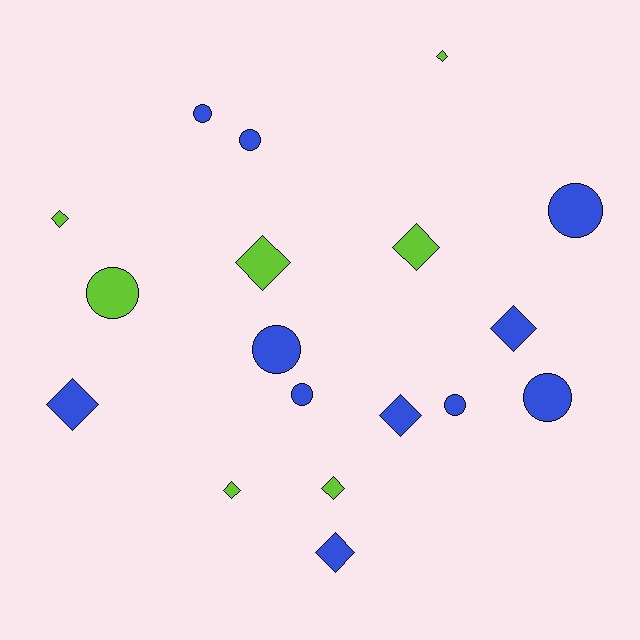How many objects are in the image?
There are 18 objects.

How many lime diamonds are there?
There are 6 lime diamonds.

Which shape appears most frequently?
Diamond, with 10 objects.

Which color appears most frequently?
Blue, with 11 objects.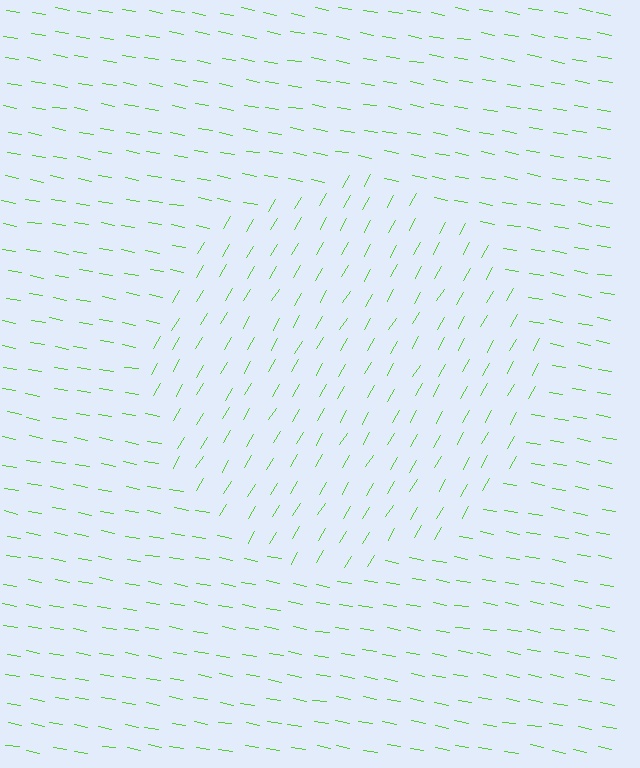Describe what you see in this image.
The image is filled with small lime line segments. A circle region in the image has lines oriented differently from the surrounding lines, creating a visible texture boundary.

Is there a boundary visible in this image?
Yes, there is a texture boundary formed by a change in line orientation.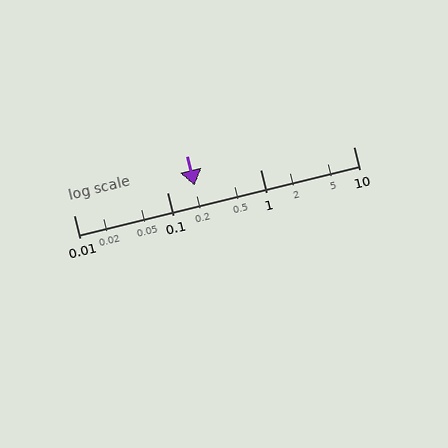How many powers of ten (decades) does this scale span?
The scale spans 3 decades, from 0.01 to 10.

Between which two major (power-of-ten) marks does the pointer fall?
The pointer is between 0.1 and 1.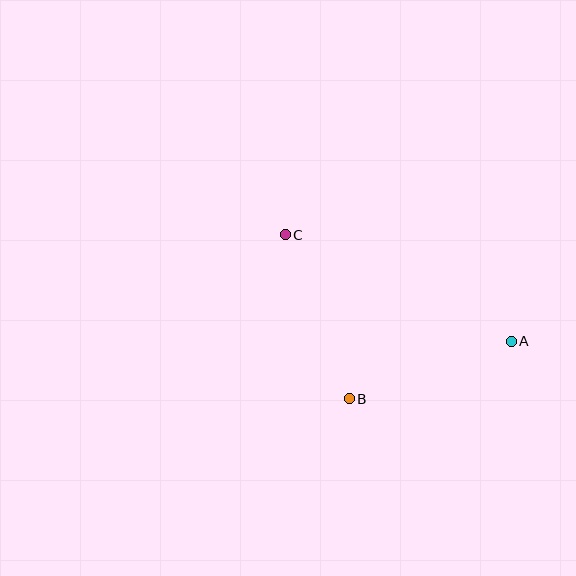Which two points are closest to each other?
Points A and B are closest to each other.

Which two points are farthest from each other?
Points A and C are farthest from each other.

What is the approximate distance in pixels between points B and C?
The distance between B and C is approximately 176 pixels.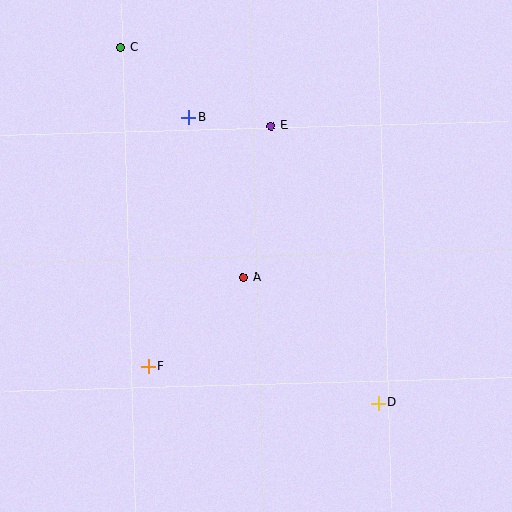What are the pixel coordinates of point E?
Point E is at (271, 126).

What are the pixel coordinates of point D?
Point D is at (378, 403).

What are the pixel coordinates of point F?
Point F is at (148, 366).